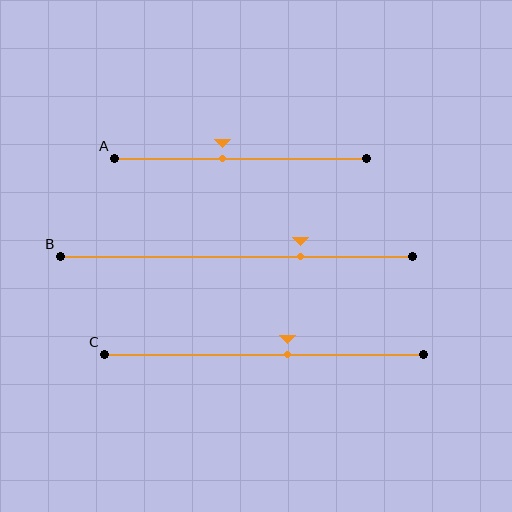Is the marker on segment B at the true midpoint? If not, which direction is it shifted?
No, the marker on segment B is shifted to the right by about 18% of the segment length.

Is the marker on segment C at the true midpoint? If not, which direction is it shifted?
No, the marker on segment C is shifted to the right by about 8% of the segment length.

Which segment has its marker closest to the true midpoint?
Segment A has its marker closest to the true midpoint.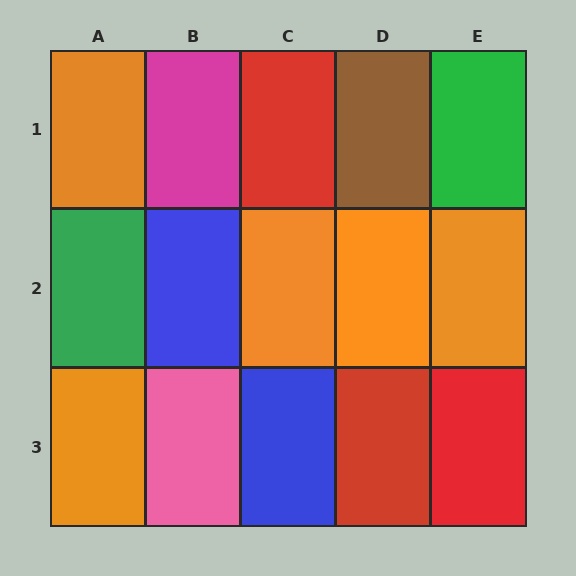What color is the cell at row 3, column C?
Blue.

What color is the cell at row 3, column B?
Pink.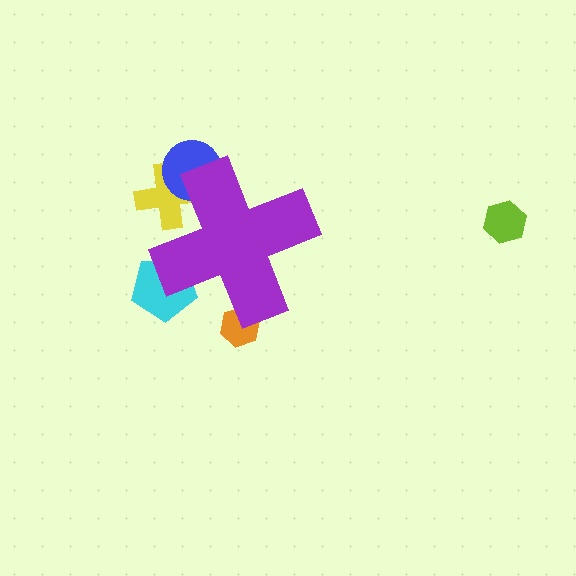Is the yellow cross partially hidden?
Yes, the yellow cross is partially hidden behind the purple cross.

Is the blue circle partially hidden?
Yes, the blue circle is partially hidden behind the purple cross.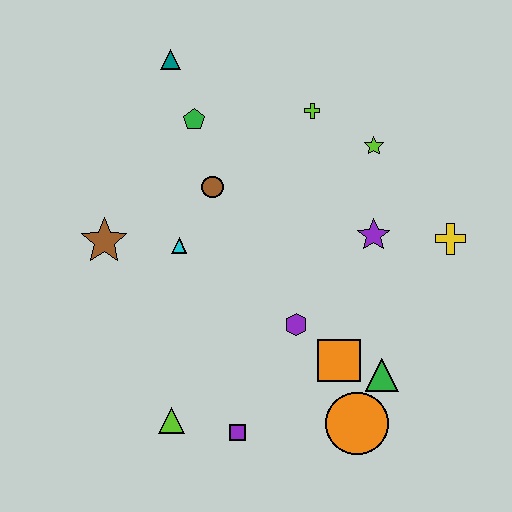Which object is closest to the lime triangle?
The purple square is closest to the lime triangle.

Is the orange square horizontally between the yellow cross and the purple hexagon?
Yes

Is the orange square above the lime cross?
No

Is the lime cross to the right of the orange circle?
No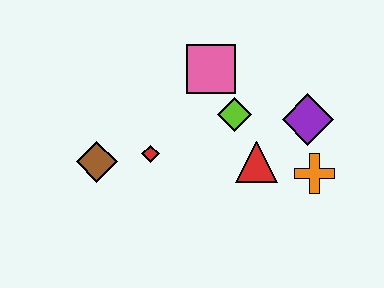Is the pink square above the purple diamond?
Yes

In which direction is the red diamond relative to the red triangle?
The red diamond is to the left of the red triangle.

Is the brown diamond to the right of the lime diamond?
No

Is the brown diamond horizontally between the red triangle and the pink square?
No